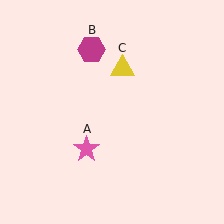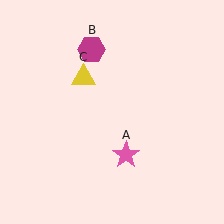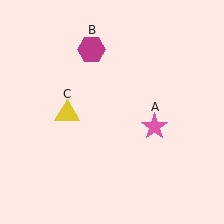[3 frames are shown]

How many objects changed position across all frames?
2 objects changed position: pink star (object A), yellow triangle (object C).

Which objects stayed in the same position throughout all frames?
Magenta hexagon (object B) remained stationary.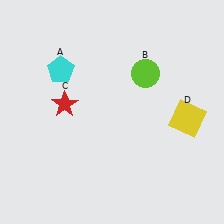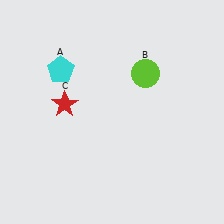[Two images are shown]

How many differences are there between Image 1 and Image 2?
There is 1 difference between the two images.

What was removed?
The yellow square (D) was removed in Image 2.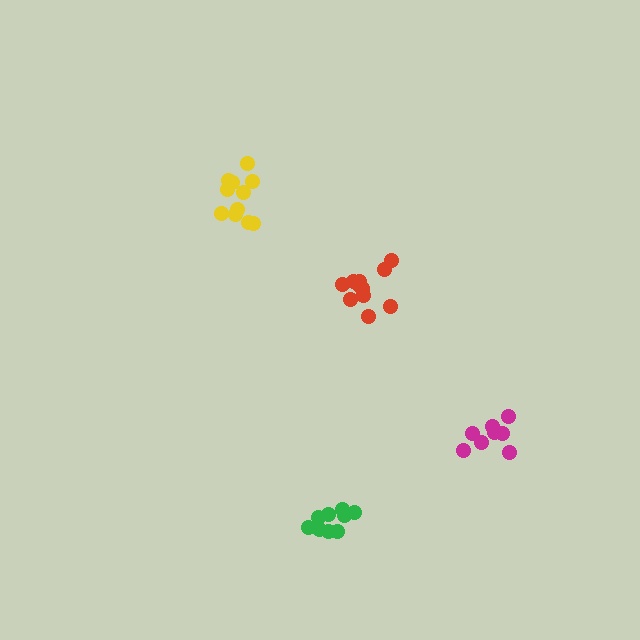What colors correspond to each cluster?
The clusters are colored: red, yellow, green, magenta.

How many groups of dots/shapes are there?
There are 4 groups.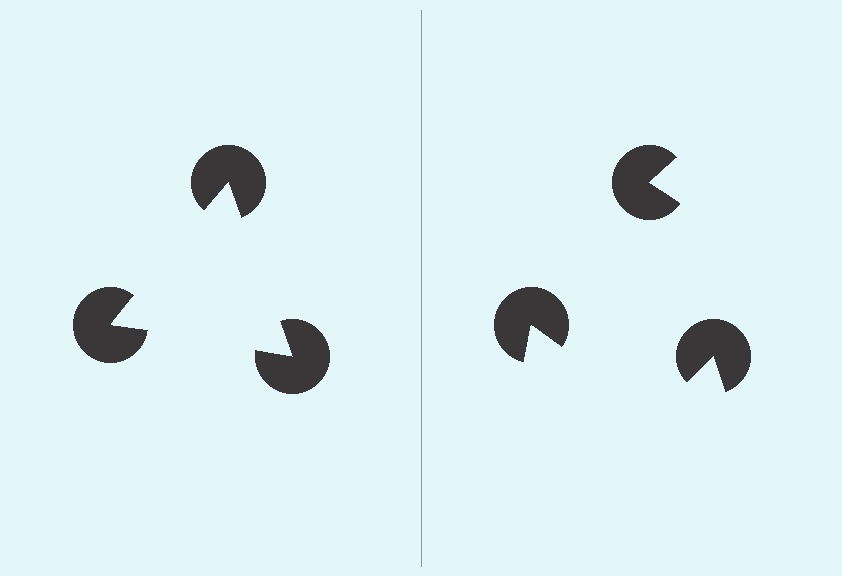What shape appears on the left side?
An illusory triangle.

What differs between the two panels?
The pac-man discs are positioned identically on both sides; only the wedge orientations differ. On the left they align to a triangle; on the right they are misaligned.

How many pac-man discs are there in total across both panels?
6 — 3 on each side.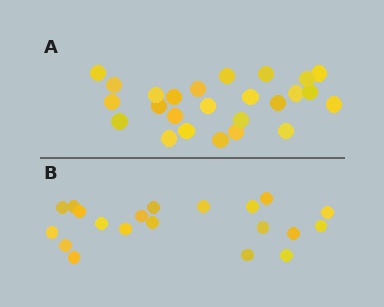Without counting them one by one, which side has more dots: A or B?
Region A (the top region) has more dots.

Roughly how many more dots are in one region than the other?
Region A has about 5 more dots than region B.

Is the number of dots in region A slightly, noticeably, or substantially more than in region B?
Region A has noticeably more, but not dramatically so. The ratio is roughly 1.2 to 1.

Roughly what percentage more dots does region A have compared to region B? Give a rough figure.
About 25% more.